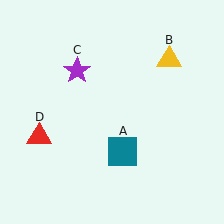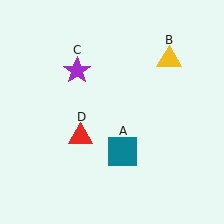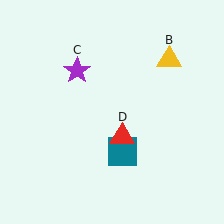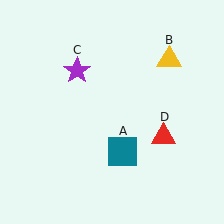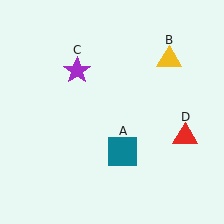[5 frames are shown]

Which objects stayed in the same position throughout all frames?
Teal square (object A) and yellow triangle (object B) and purple star (object C) remained stationary.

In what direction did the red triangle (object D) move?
The red triangle (object D) moved right.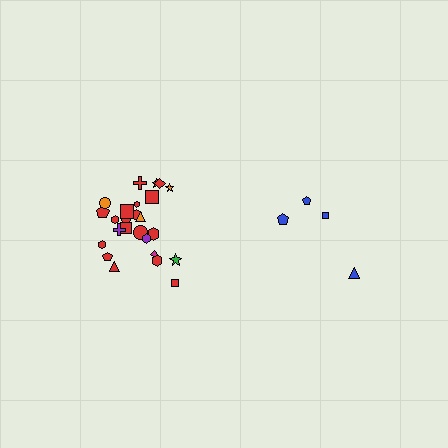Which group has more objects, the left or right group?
The left group.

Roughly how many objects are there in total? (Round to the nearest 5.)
Roughly 30 objects in total.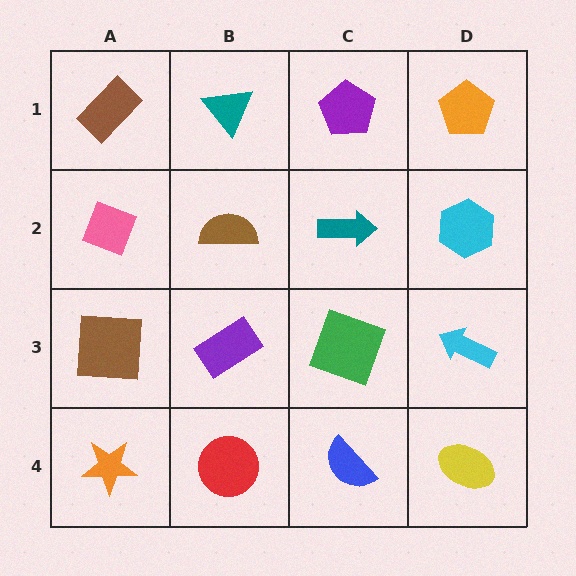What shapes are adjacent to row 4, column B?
A purple rectangle (row 3, column B), an orange star (row 4, column A), a blue semicircle (row 4, column C).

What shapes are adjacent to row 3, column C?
A teal arrow (row 2, column C), a blue semicircle (row 4, column C), a purple rectangle (row 3, column B), a cyan arrow (row 3, column D).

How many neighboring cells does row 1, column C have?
3.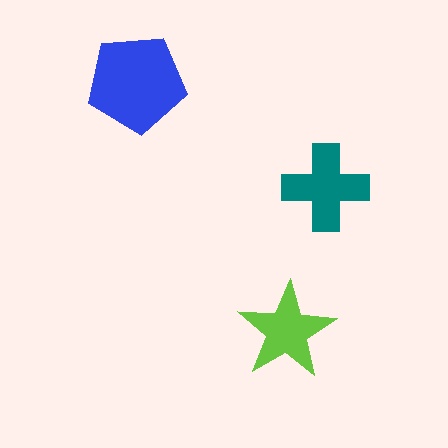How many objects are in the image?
There are 3 objects in the image.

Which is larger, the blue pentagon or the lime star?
The blue pentagon.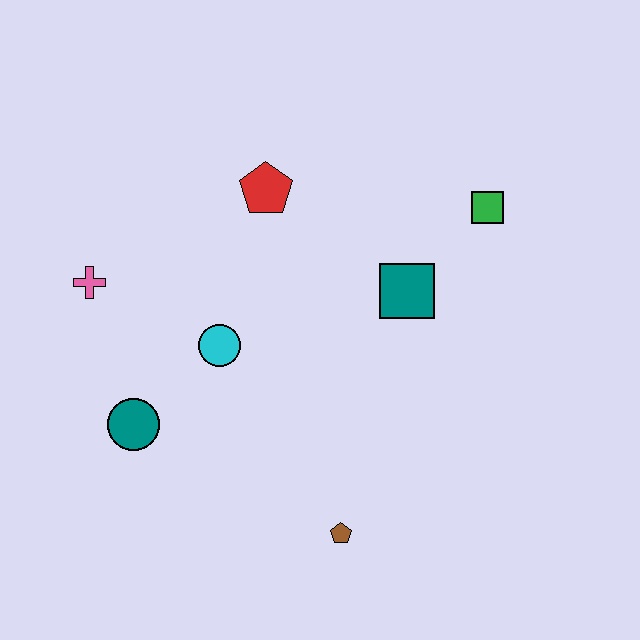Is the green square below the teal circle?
No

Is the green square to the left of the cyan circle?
No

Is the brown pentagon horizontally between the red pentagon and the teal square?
Yes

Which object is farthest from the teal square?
The pink cross is farthest from the teal square.